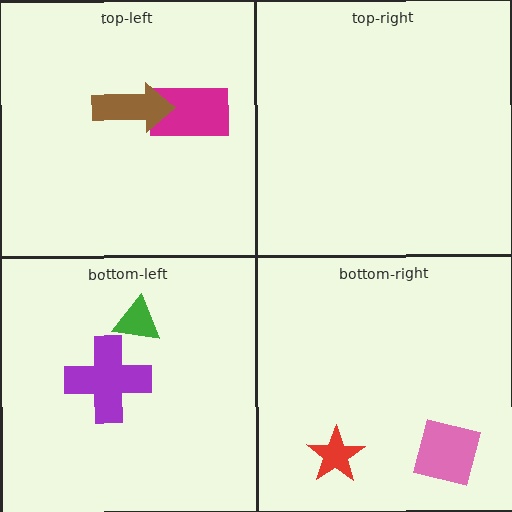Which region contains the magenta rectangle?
The top-left region.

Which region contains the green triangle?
The bottom-left region.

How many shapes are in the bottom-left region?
2.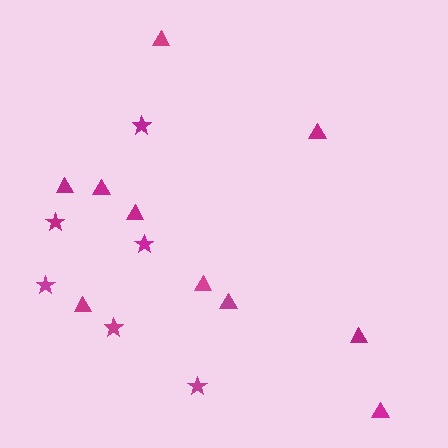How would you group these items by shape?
There are 2 groups: one group of stars (6) and one group of triangles (10).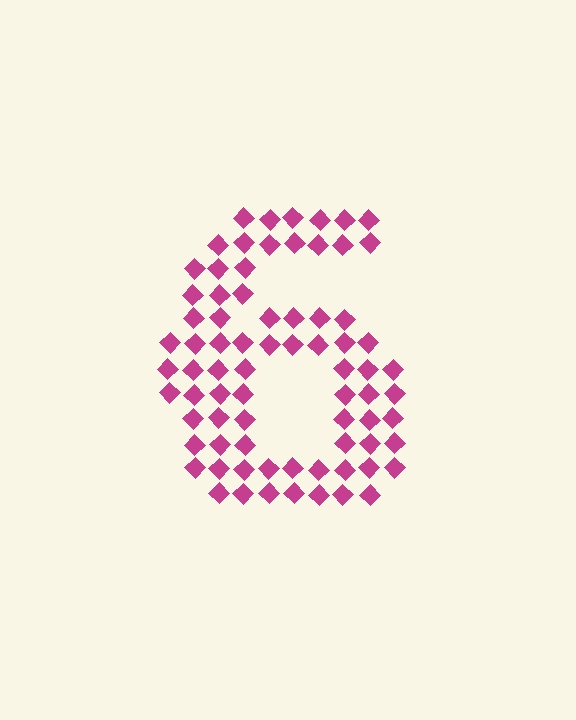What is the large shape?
The large shape is the digit 6.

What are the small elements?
The small elements are diamonds.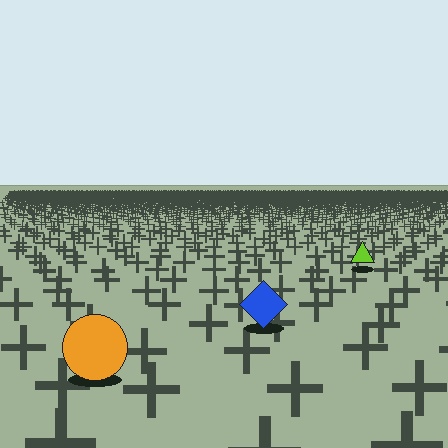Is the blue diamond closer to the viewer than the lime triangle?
Yes. The blue diamond is closer — you can tell from the texture gradient: the ground texture is coarser near it.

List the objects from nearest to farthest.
From nearest to farthest: the orange circle, the blue diamond, the lime triangle.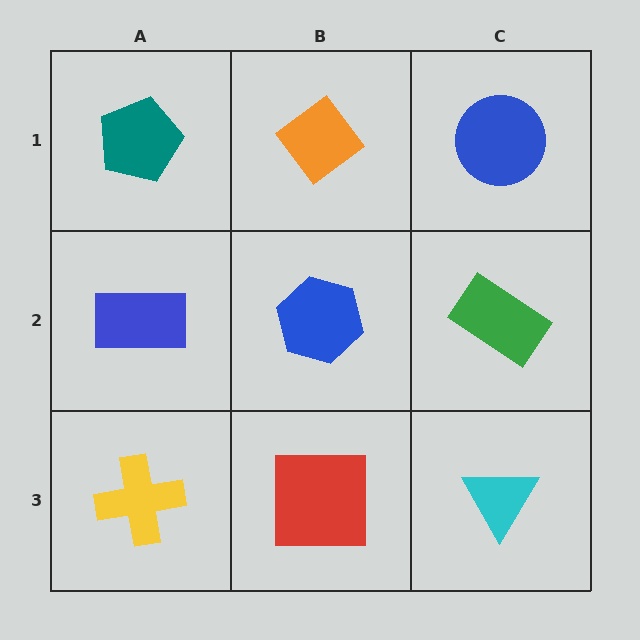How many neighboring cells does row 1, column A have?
2.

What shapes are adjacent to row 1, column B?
A blue hexagon (row 2, column B), a teal pentagon (row 1, column A), a blue circle (row 1, column C).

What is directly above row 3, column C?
A green rectangle.